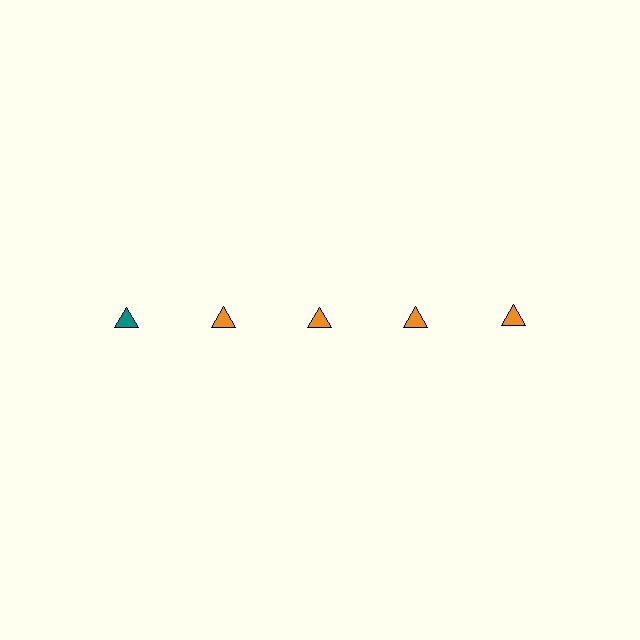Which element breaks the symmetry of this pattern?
The teal triangle in the top row, leftmost column breaks the symmetry. All other shapes are orange triangles.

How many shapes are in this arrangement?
There are 5 shapes arranged in a grid pattern.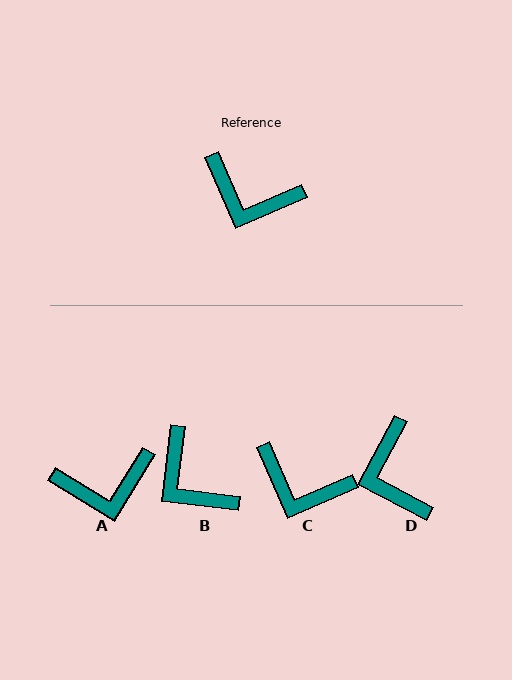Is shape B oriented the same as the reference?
No, it is off by about 30 degrees.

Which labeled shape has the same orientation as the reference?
C.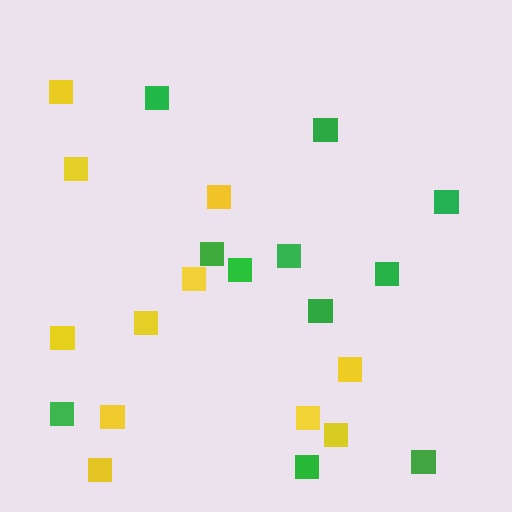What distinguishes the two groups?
There are 2 groups: one group of yellow squares (11) and one group of green squares (11).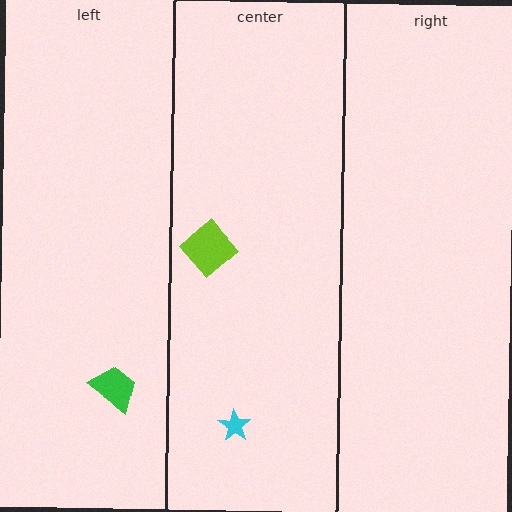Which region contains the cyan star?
The center region.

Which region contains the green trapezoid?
The left region.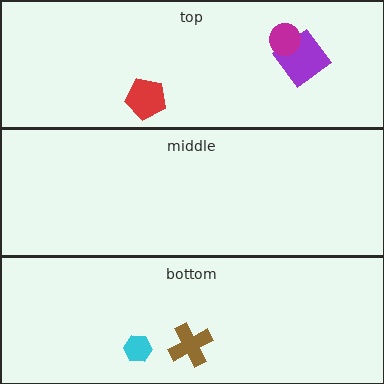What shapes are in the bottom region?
The brown cross, the cyan hexagon.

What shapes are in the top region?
The red pentagon, the purple diamond, the magenta circle.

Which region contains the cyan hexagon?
The bottom region.